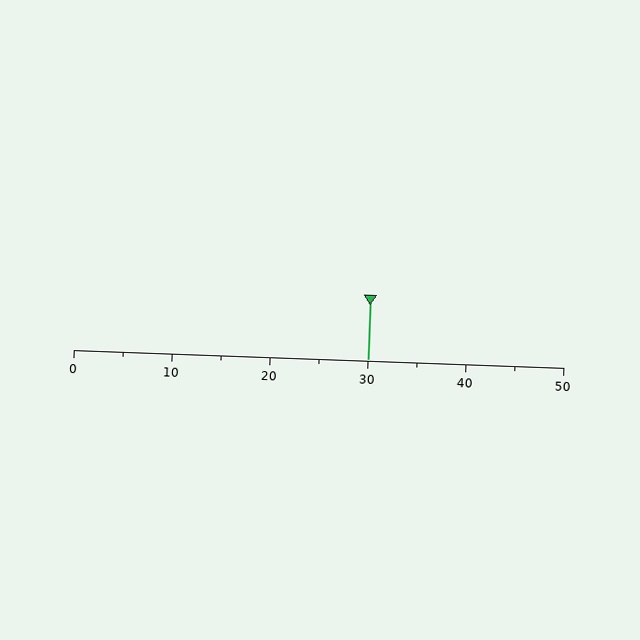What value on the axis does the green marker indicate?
The marker indicates approximately 30.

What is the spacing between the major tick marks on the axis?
The major ticks are spaced 10 apart.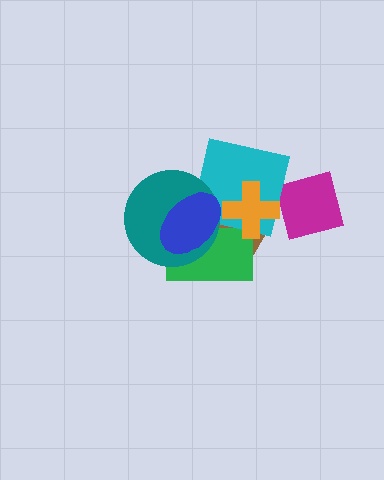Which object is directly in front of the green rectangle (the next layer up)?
The cyan square is directly in front of the green rectangle.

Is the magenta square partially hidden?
No, no other shape covers it.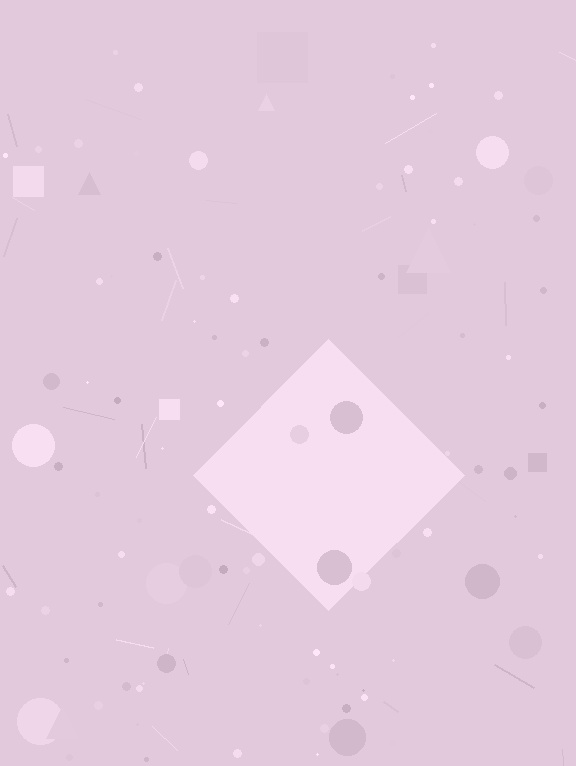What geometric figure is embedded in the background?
A diamond is embedded in the background.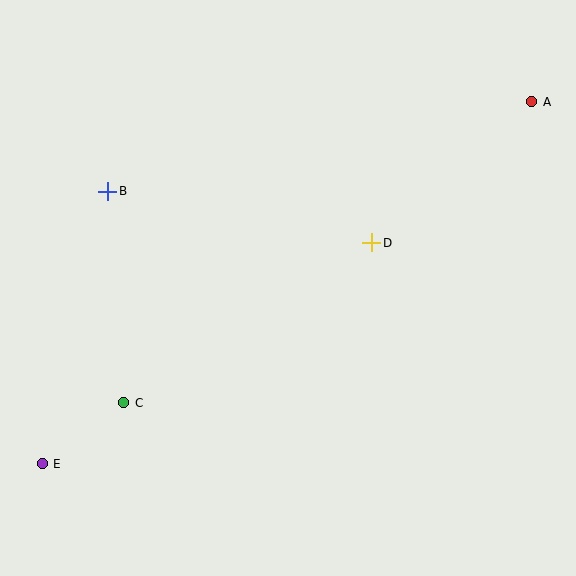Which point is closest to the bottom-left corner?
Point E is closest to the bottom-left corner.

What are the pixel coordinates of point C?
Point C is at (124, 403).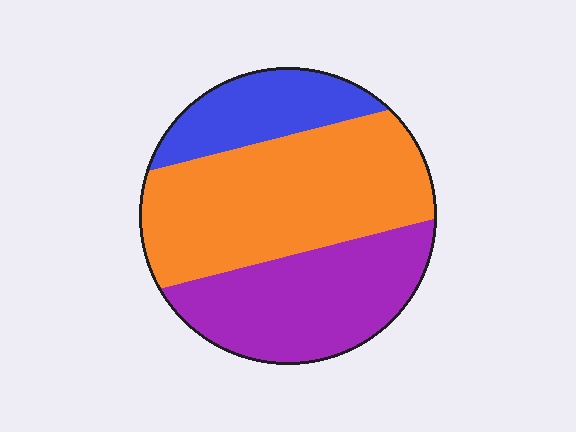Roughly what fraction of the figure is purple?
Purple covers about 35% of the figure.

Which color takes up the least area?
Blue, at roughly 20%.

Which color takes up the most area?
Orange, at roughly 50%.